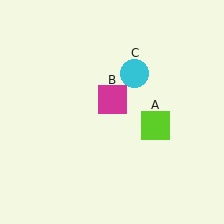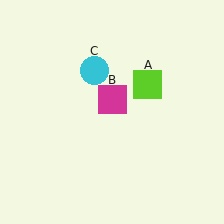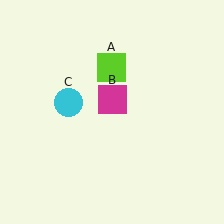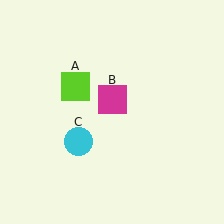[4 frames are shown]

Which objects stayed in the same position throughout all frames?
Magenta square (object B) remained stationary.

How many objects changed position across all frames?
2 objects changed position: lime square (object A), cyan circle (object C).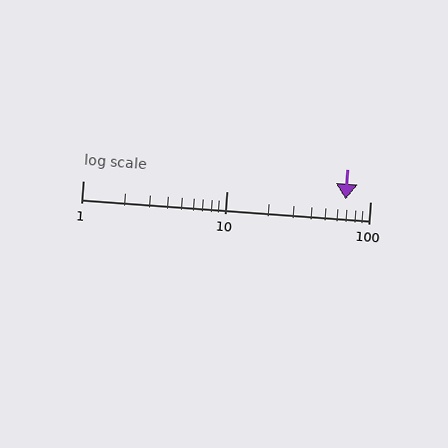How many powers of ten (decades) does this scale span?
The scale spans 2 decades, from 1 to 100.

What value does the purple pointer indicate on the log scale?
The pointer indicates approximately 68.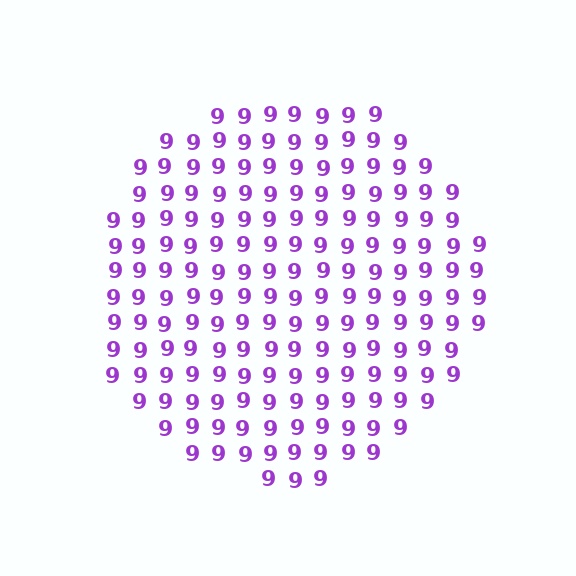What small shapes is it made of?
It is made of small digit 9's.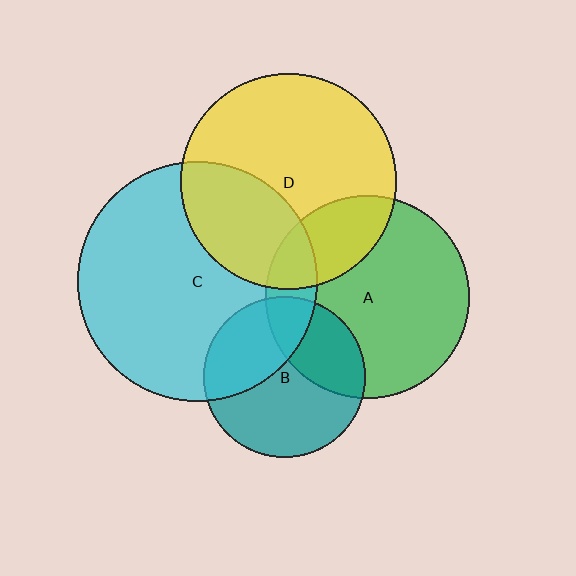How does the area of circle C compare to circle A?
Approximately 1.4 times.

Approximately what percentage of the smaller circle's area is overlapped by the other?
Approximately 25%.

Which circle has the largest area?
Circle C (cyan).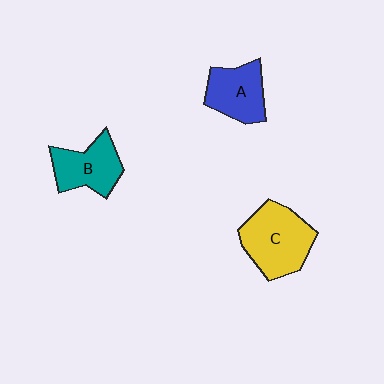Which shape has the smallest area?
Shape A (blue).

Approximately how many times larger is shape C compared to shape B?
Approximately 1.4 times.